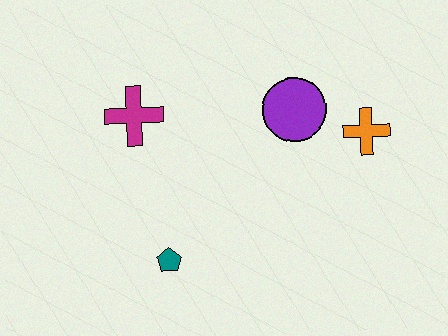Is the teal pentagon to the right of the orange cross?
No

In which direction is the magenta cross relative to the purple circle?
The magenta cross is to the left of the purple circle.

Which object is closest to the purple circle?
The orange cross is closest to the purple circle.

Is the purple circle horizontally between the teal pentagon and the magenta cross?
No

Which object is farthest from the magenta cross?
The orange cross is farthest from the magenta cross.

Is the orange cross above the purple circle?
No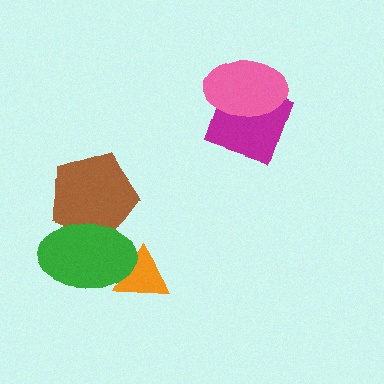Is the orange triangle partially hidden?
Yes, it is partially covered by another shape.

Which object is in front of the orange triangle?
The green ellipse is in front of the orange triangle.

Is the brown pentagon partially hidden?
Yes, it is partially covered by another shape.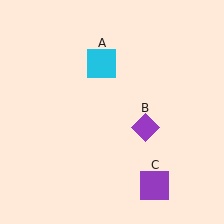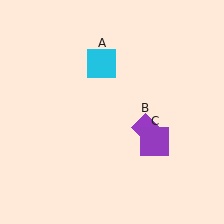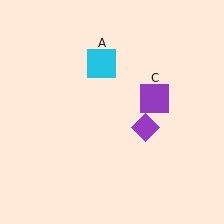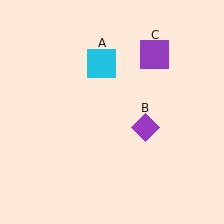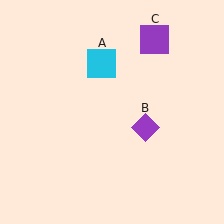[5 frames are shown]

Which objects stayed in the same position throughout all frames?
Cyan square (object A) and purple diamond (object B) remained stationary.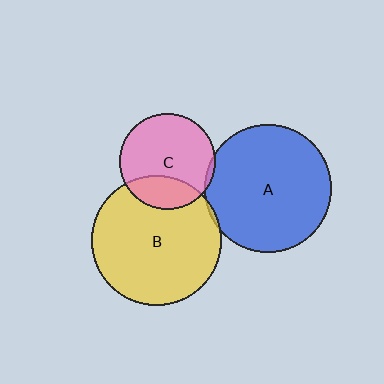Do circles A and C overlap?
Yes.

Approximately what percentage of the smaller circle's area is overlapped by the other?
Approximately 5%.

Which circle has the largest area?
Circle B (yellow).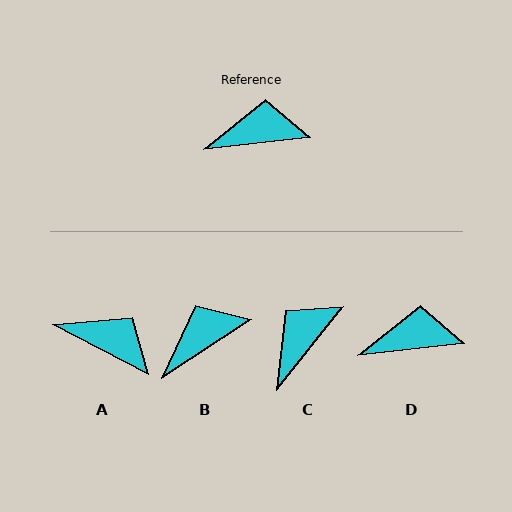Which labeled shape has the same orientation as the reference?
D.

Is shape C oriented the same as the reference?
No, it is off by about 45 degrees.